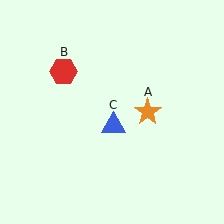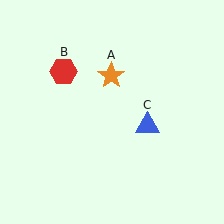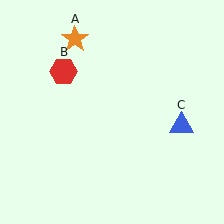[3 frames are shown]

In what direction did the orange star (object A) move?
The orange star (object A) moved up and to the left.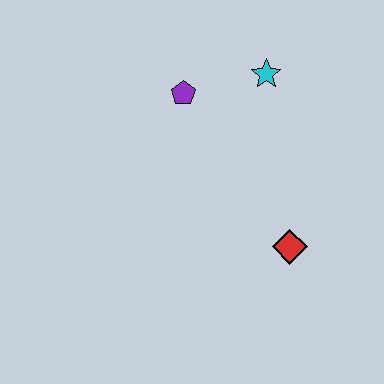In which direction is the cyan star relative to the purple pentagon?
The cyan star is to the right of the purple pentagon.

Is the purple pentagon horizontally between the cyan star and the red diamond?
No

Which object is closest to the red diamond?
The cyan star is closest to the red diamond.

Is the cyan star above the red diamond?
Yes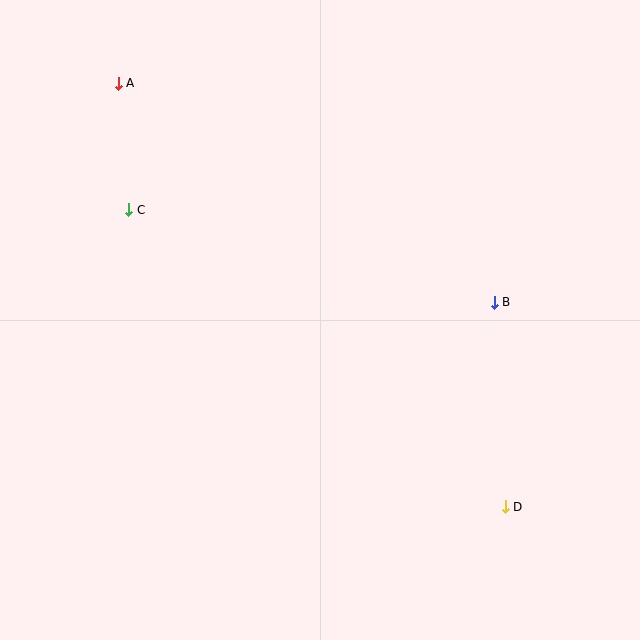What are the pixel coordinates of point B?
Point B is at (494, 302).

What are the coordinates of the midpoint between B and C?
The midpoint between B and C is at (312, 256).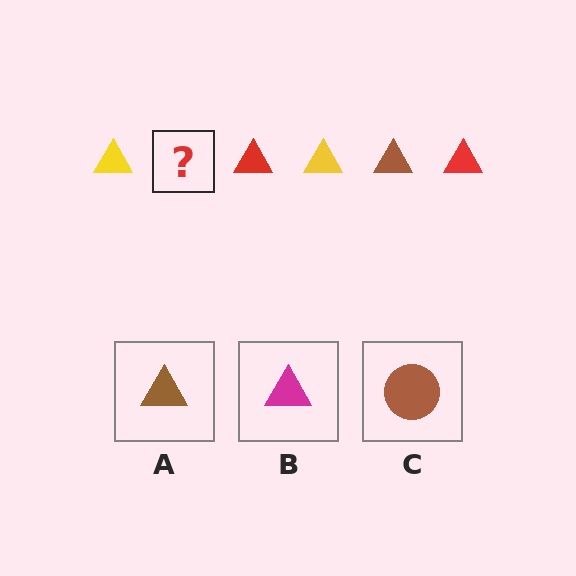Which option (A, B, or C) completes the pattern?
A.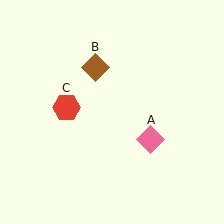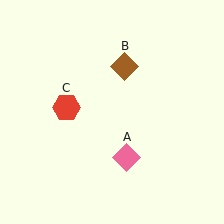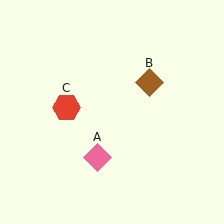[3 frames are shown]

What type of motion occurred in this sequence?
The pink diamond (object A), brown diamond (object B) rotated clockwise around the center of the scene.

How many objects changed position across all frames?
2 objects changed position: pink diamond (object A), brown diamond (object B).